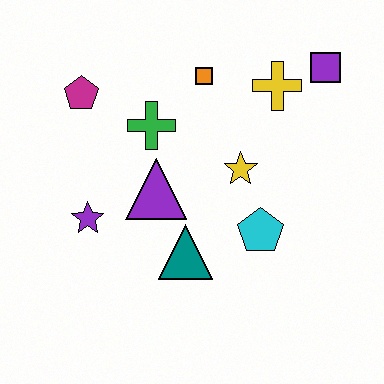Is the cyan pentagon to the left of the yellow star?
No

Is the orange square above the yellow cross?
Yes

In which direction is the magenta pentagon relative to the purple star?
The magenta pentagon is above the purple star.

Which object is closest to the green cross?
The purple triangle is closest to the green cross.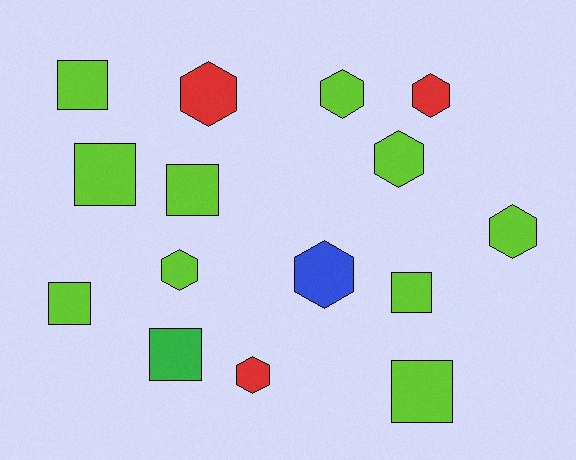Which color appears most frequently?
Lime, with 10 objects.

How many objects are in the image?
There are 15 objects.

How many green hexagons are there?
There are no green hexagons.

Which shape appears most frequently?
Hexagon, with 8 objects.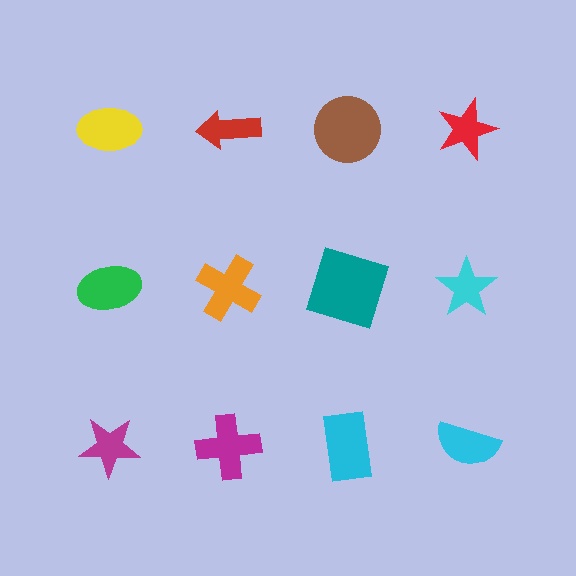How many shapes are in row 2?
4 shapes.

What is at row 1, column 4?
A red star.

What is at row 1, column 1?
A yellow ellipse.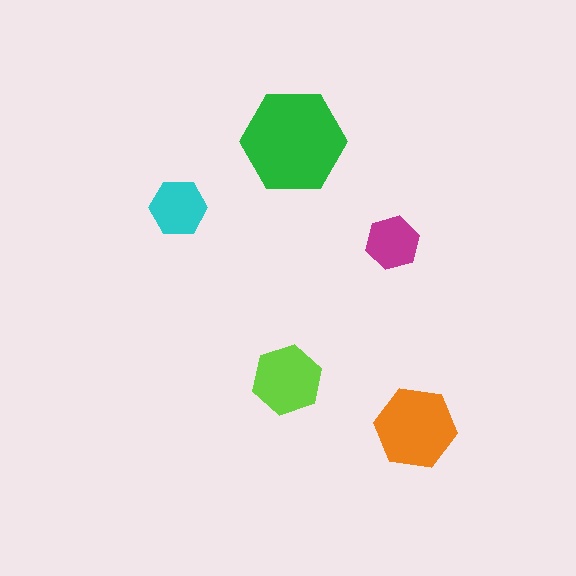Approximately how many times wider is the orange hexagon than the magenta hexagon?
About 1.5 times wider.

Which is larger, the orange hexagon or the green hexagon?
The green one.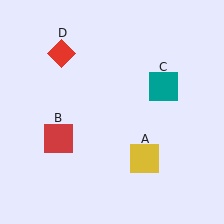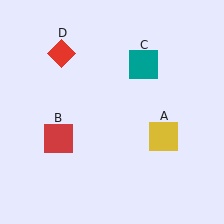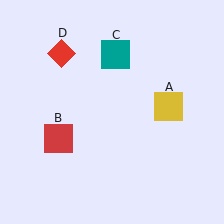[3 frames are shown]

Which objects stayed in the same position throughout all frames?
Red square (object B) and red diamond (object D) remained stationary.